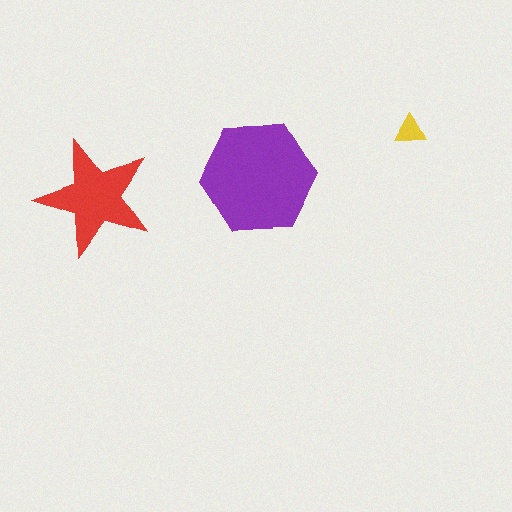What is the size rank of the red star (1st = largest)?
2nd.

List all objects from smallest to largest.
The yellow triangle, the red star, the purple hexagon.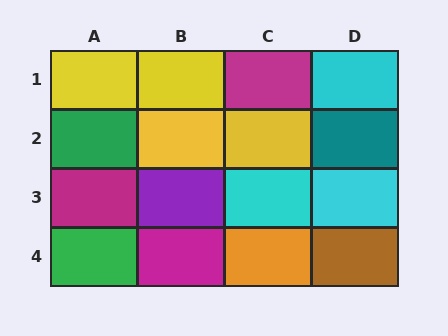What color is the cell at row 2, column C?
Yellow.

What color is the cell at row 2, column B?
Yellow.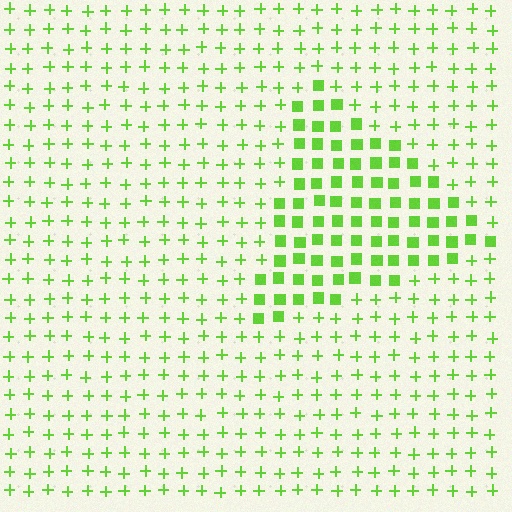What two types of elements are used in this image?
The image uses squares inside the triangle region and plus signs outside it.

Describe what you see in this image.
The image is filled with small lime elements arranged in a uniform grid. A triangle-shaped region contains squares, while the surrounding area contains plus signs. The boundary is defined purely by the change in element shape.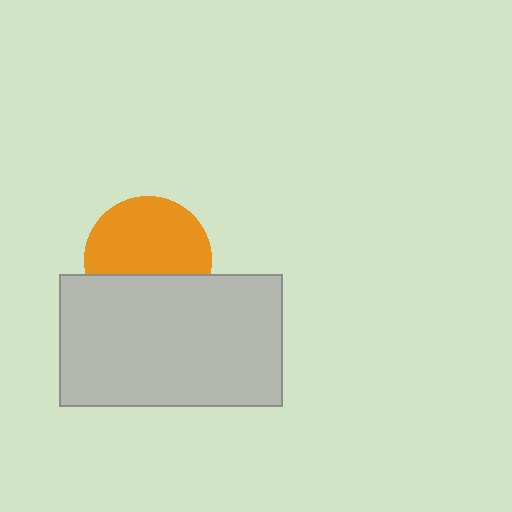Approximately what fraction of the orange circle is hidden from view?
Roughly 37% of the orange circle is hidden behind the light gray rectangle.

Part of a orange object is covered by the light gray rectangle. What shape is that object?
It is a circle.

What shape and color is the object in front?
The object in front is a light gray rectangle.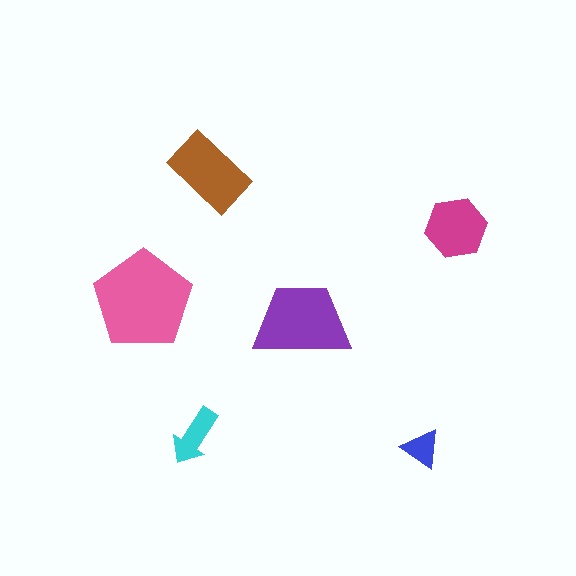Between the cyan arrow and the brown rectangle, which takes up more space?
The brown rectangle.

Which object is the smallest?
The blue triangle.